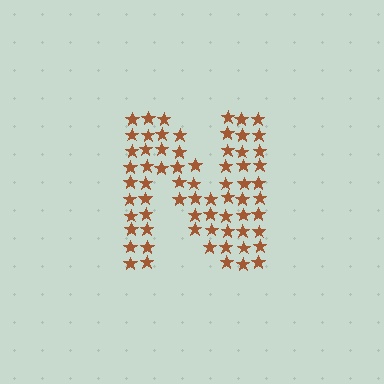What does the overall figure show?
The overall figure shows the letter N.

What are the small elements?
The small elements are stars.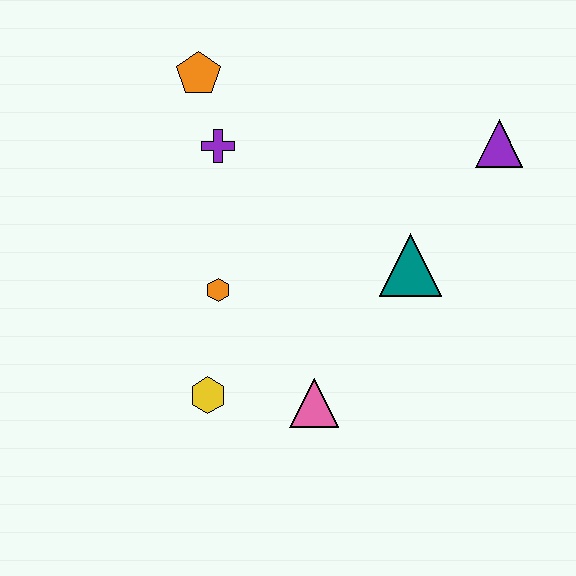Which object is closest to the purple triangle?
The teal triangle is closest to the purple triangle.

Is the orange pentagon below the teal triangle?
No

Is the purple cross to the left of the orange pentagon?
No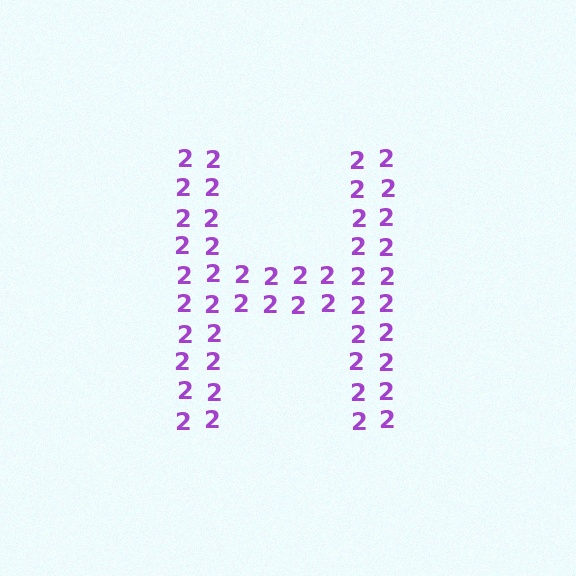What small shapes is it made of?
It is made of small digit 2's.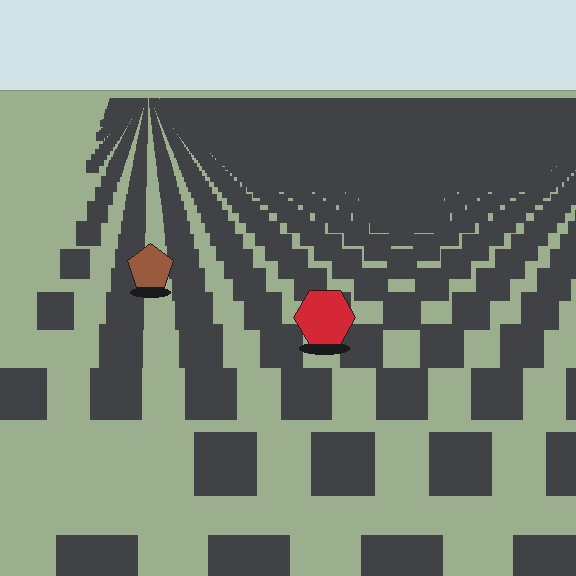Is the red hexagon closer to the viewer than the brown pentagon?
Yes. The red hexagon is closer — you can tell from the texture gradient: the ground texture is coarser near it.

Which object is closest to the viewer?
The red hexagon is closest. The texture marks near it are larger and more spread out.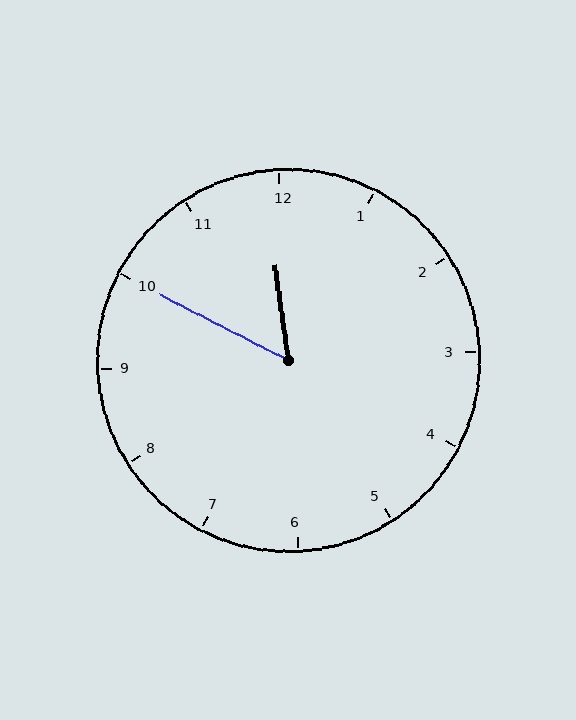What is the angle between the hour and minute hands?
Approximately 55 degrees.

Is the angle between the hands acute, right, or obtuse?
It is acute.